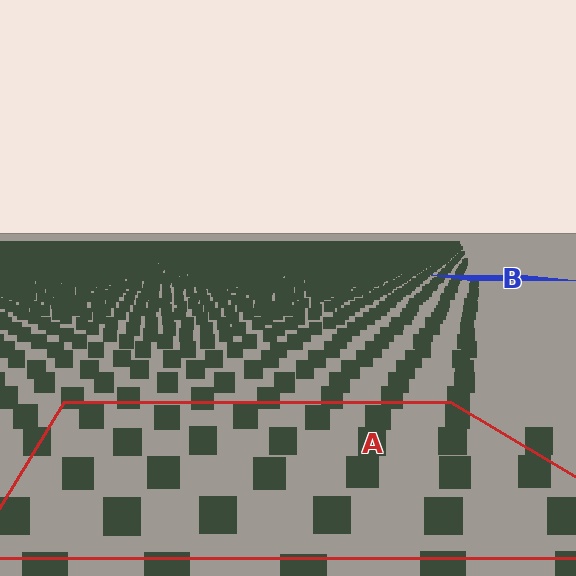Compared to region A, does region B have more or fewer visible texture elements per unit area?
Region B has more texture elements per unit area — they are packed more densely because it is farther away.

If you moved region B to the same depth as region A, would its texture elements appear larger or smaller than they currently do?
They would appear larger. At a closer depth, the same texture elements are projected at a bigger on-screen size.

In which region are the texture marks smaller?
The texture marks are smaller in region B, because it is farther away.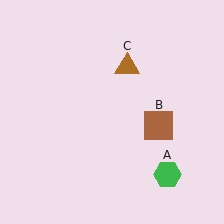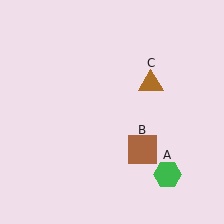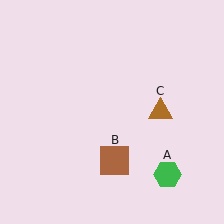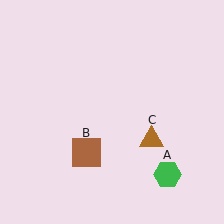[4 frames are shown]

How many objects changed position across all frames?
2 objects changed position: brown square (object B), brown triangle (object C).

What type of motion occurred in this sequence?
The brown square (object B), brown triangle (object C) rotated clockwise around the center of the scene.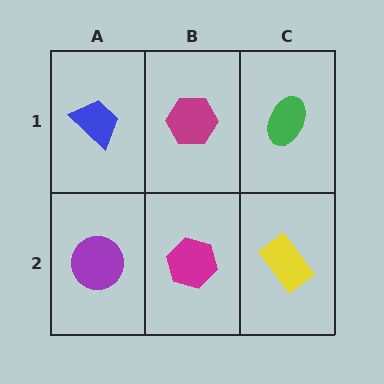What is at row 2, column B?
A magenta hexagon.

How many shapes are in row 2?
3 shapes.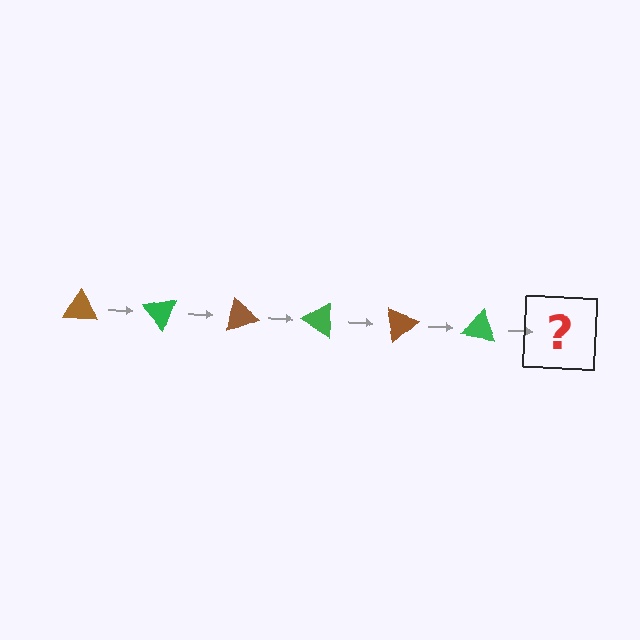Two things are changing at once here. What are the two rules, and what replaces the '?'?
The two rules are that it rotates 50 degrees each step and the color cycles through brown and green. The '?' should be a brown triangle, rotated 300 degrees from the start.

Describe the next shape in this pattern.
It should be a brown triangle, rotated 300 degrees from the start.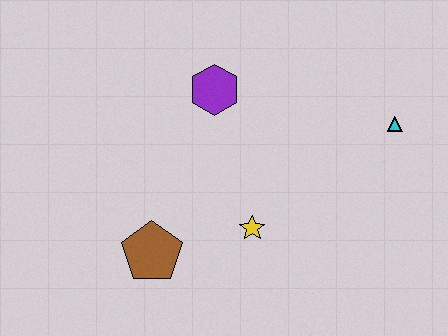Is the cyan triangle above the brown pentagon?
Yes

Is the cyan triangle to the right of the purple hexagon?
Yes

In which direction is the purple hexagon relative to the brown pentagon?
The purple hexagon is above the brown pentagon.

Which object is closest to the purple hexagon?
The yellow star is closest to the purple hexagon.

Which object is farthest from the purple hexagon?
The cyan triangle is farthest from the purple hexagon.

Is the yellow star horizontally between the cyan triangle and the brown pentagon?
Yes